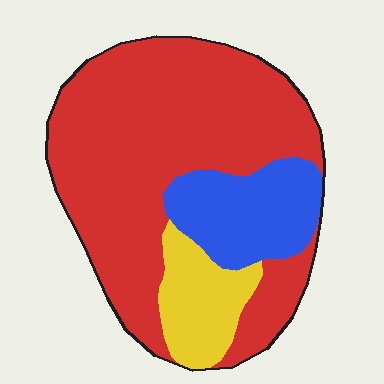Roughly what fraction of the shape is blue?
Blue takes up about one sixth (1/6) of the shape.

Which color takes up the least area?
Yellow, at roughly 15%.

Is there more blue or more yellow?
Blue.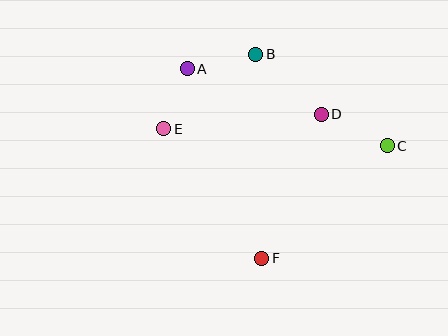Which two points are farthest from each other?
Points C and E are farthest from each other.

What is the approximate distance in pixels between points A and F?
The distance between A and F is approximately 203 pixels.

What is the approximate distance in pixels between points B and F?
The distance between B and F is approximately 204 pixels.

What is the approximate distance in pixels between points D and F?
The distance between D and F is approximately 156 pixels.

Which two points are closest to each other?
Points A and E are closest to each other.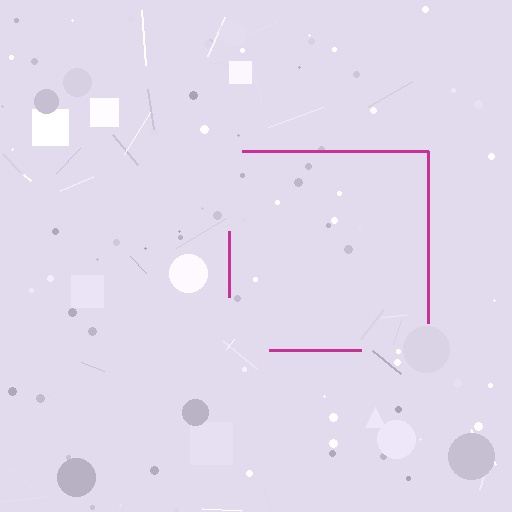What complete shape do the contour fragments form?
The contour fragments form a square.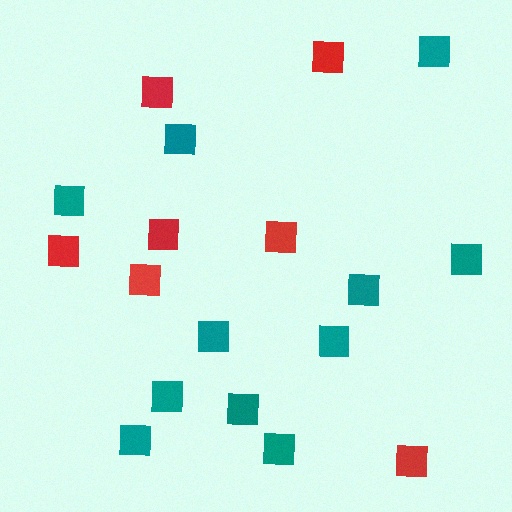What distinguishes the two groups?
There are 2 groups: one group of red squares (7) and one group of teal squares (11).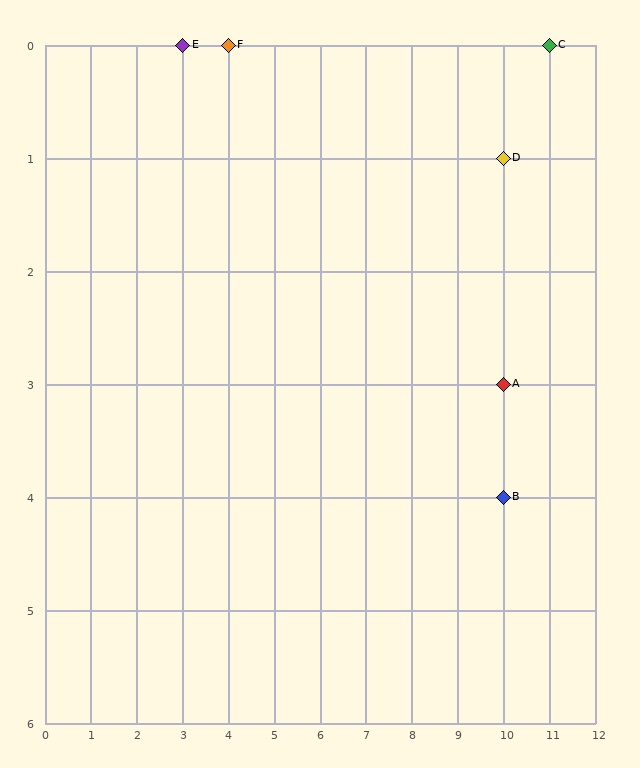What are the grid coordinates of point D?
Point D is at grid coordinates (10, 1).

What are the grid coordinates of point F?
Point F is at grid coordinates (4, 0).